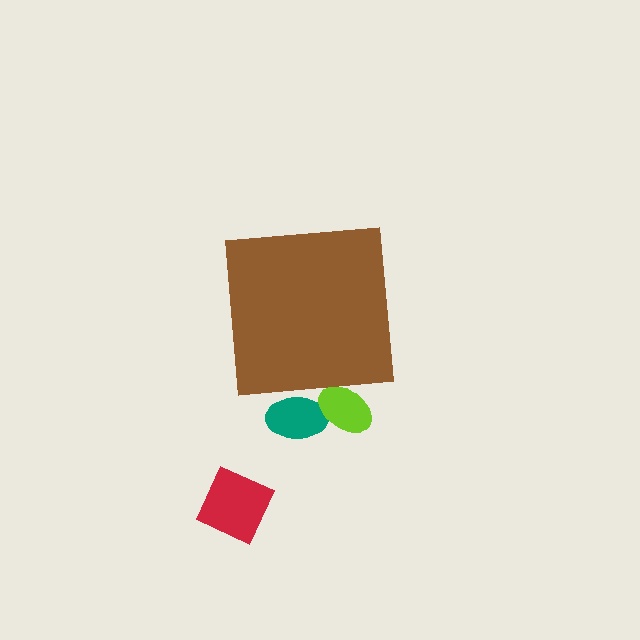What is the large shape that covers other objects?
A brown square.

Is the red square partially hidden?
No, the red square is fully visible.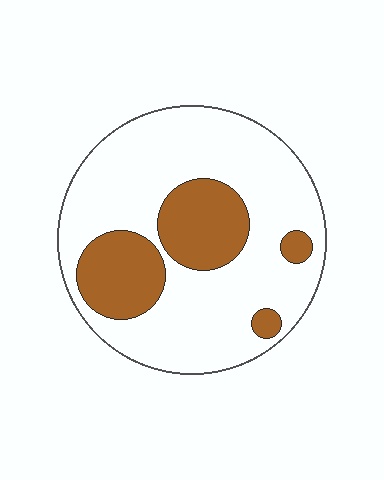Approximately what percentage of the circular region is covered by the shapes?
Approximately 25%.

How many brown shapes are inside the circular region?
4.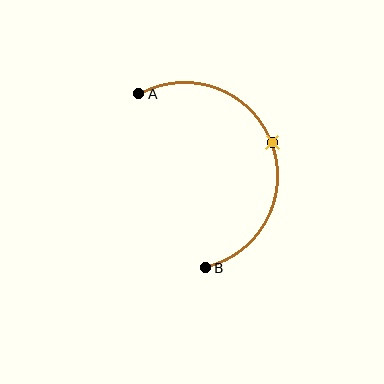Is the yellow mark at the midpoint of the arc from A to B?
Yes. The yellow mark lies on the arc at equal arc-length from both A and B — it is the arc midpoint.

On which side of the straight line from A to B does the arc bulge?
The arc bulges to the right of the straight line connecting A and B.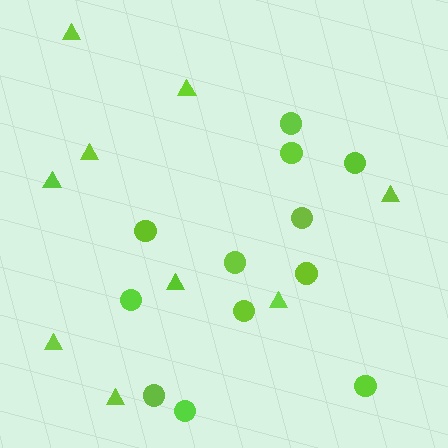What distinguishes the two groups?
There are 2 groups: one group of triangles (9) and one group of circles (12).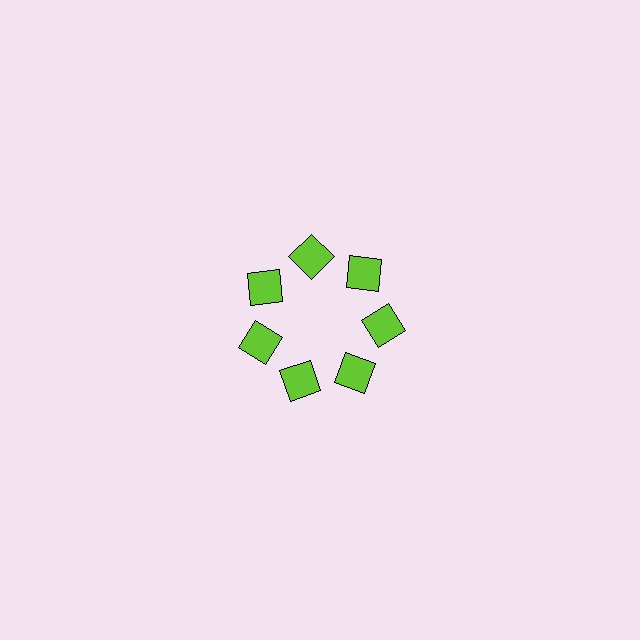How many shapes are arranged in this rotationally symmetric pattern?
There are 7 shapes, arranged in 7 groups of 1.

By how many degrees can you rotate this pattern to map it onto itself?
The pattern maps onto itself every 51 degrees of rotation.